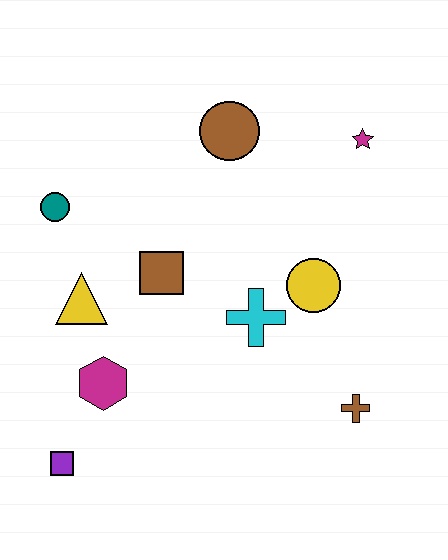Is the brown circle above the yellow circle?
Yes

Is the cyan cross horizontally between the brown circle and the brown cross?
Yes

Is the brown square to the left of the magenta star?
Yes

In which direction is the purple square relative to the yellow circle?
The purple square is to the left of the yellow circle.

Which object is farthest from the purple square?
The magenta star is farthest from the purple square.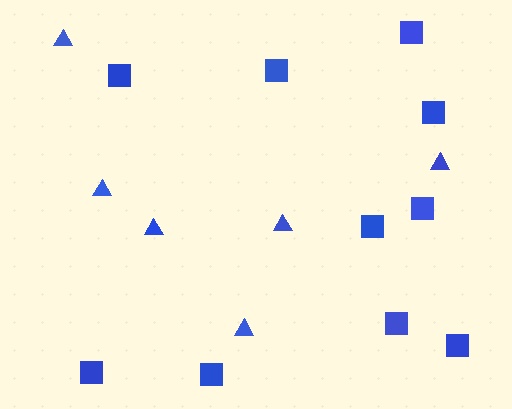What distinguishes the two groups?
There are 2 groups: one group of squares (10) and one group of triangles (6).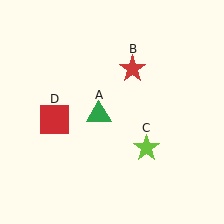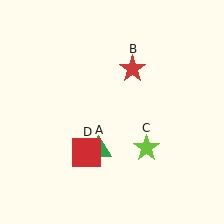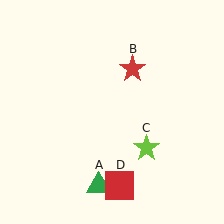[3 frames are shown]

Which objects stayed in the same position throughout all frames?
Red star (object B) and lime star (object C) remained stationary.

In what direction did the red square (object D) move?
The red square (object D) moved down and to the right.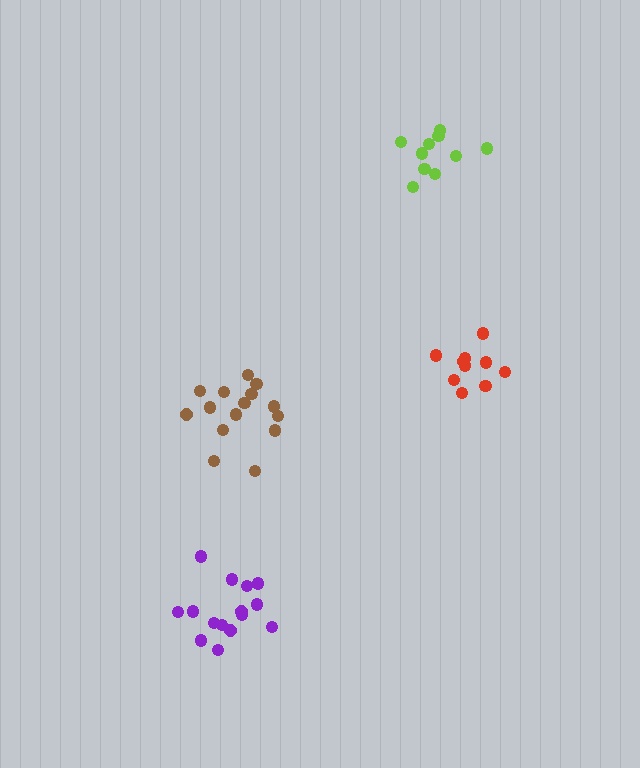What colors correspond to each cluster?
The clusters are colored: purple, lime, brown, red.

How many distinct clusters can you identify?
There are 4 distinct clusters.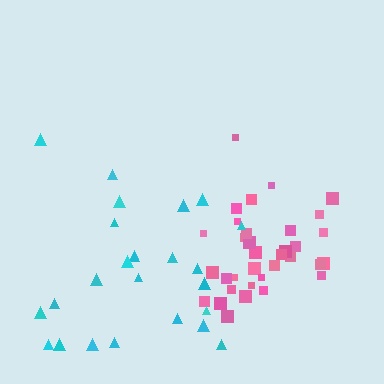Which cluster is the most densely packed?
Pink.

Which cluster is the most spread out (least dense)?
Cyan.